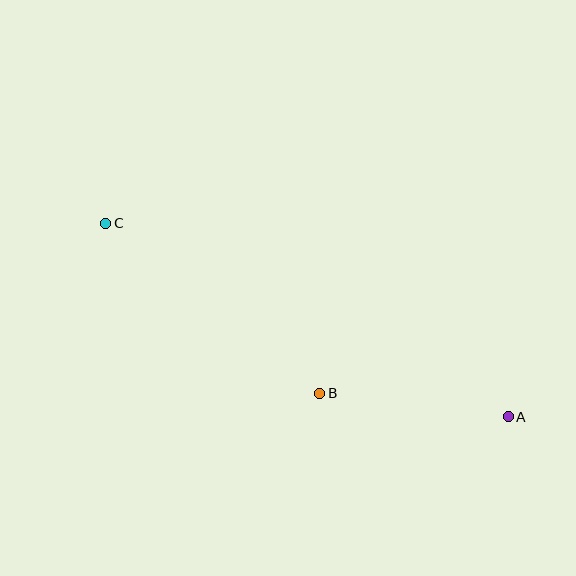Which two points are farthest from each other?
Points A and C are farthest from each other.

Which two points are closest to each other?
Points A and B are closest to each other.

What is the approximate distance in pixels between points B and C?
The distance between B and C is approximately 273 pixels.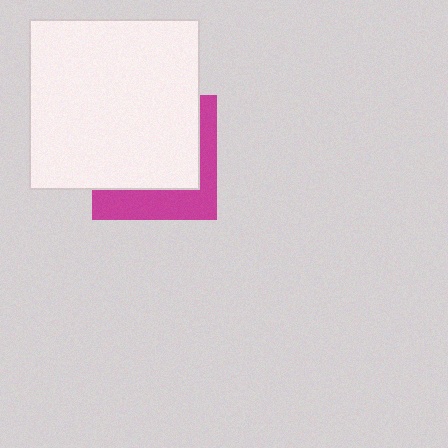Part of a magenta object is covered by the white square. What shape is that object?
It is a square.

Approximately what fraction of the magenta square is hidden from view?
Roughly 65% of the magenta square is hidden behind the white square.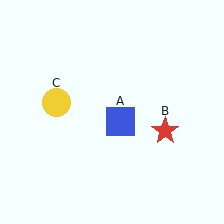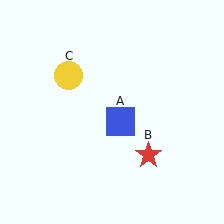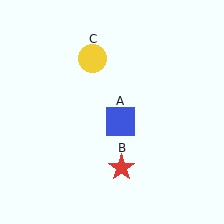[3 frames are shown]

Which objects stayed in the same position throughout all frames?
Blue square (object A) remained stationary.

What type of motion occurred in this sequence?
The red star (object B), yellow circle (object C) rotated clockwise around the center of the scene.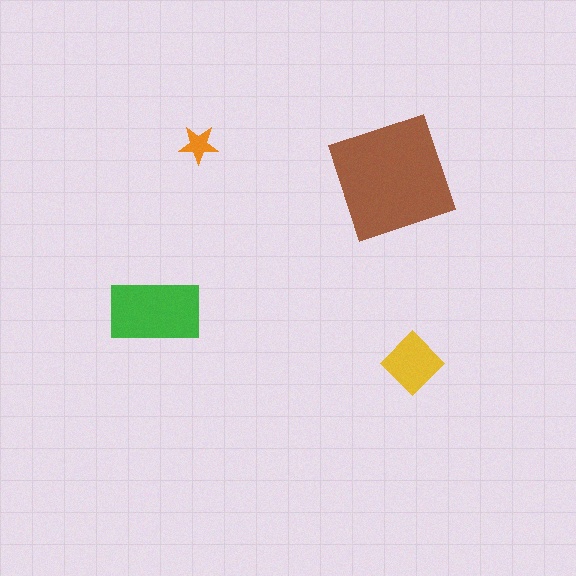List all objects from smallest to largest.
The orange star, the yellow diamond, the green rectangle, the brown square.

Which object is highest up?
The orange star is topmost.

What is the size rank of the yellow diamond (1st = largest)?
3rd.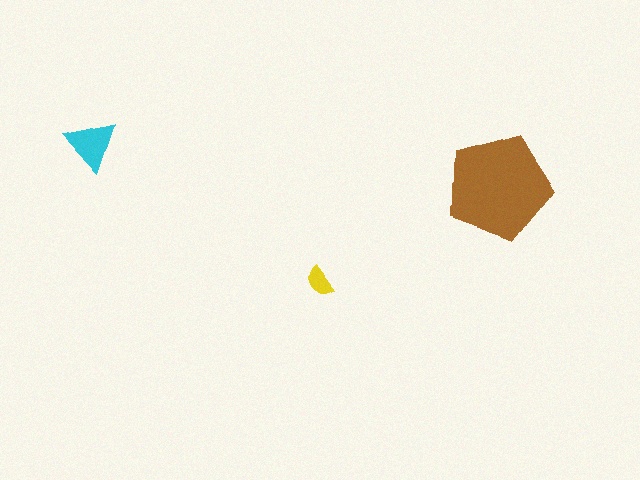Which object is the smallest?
The yellow semicircle.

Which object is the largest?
The brown pentagon.